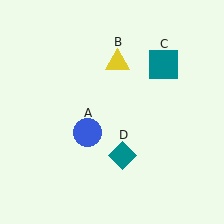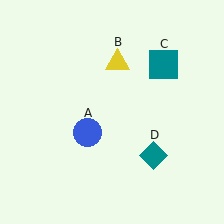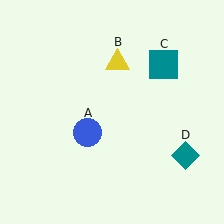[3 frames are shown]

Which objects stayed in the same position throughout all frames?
Blue circle (object A) and yellow triangle (object B) and teal square (object C) remained stationary.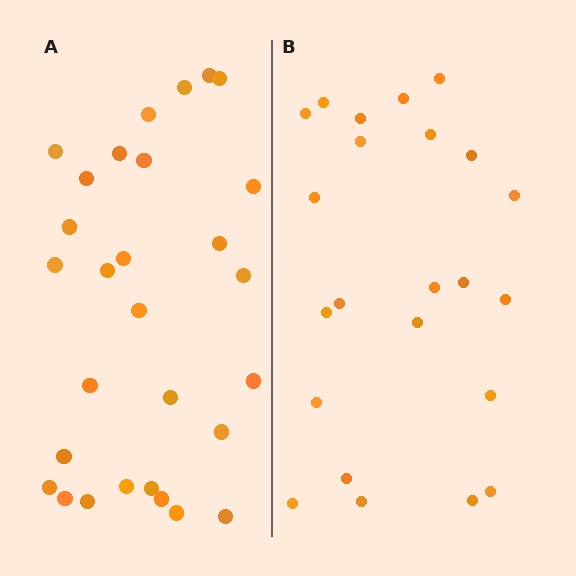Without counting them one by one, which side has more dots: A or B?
Region A (the left region) has more dots.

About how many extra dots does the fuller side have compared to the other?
Region A has about 6 more dots than region B.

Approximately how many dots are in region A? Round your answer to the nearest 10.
About 30 dots. (The exact count is 29, which rounds to 30.)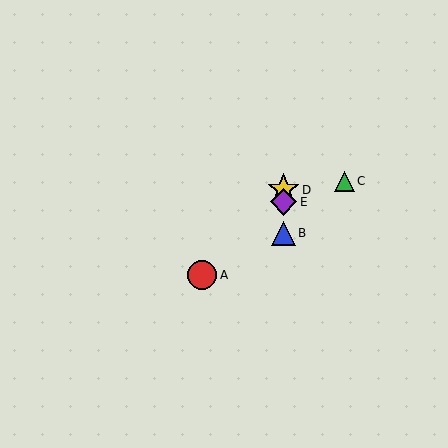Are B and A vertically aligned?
No, B is at x≈283 and A is at x≈202.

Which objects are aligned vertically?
Objects B, D, E are aligned vertically.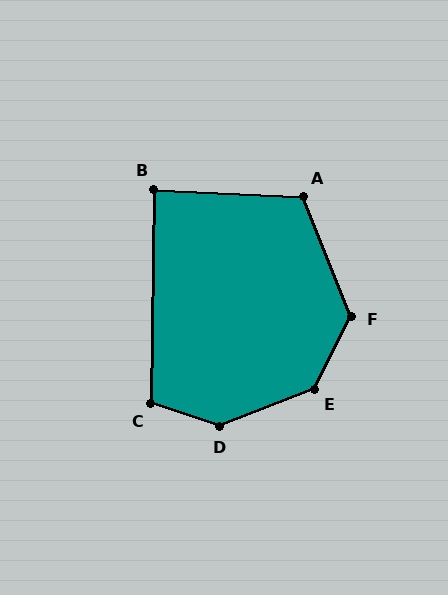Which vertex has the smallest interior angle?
B, at approximately 88 degrees.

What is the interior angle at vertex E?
Approximately 138 degrees (obtuse).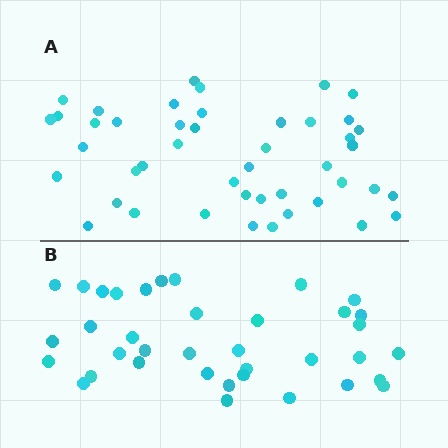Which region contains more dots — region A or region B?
Region A (the top region) has more dots.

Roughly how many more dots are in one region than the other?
Region A has roughly 8 or so more dots than region B.